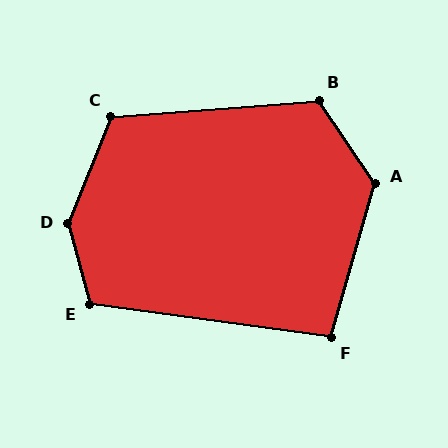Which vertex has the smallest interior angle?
F, at approximately 98 degrees.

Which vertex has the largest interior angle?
D, at approximately 143 degrees.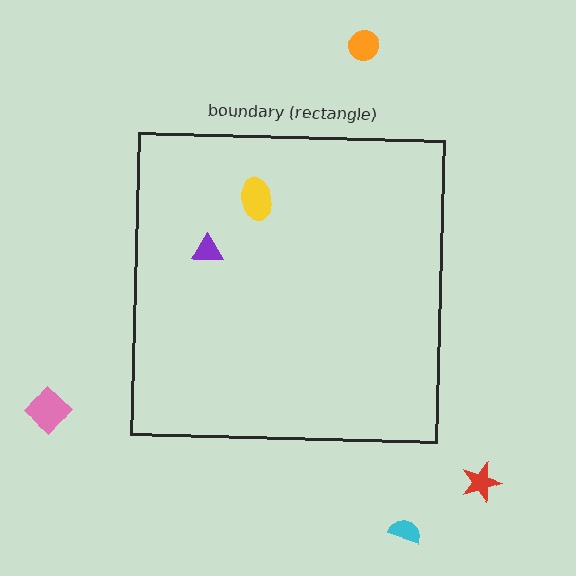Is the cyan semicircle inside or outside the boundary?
Outside.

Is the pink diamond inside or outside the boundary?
Outside.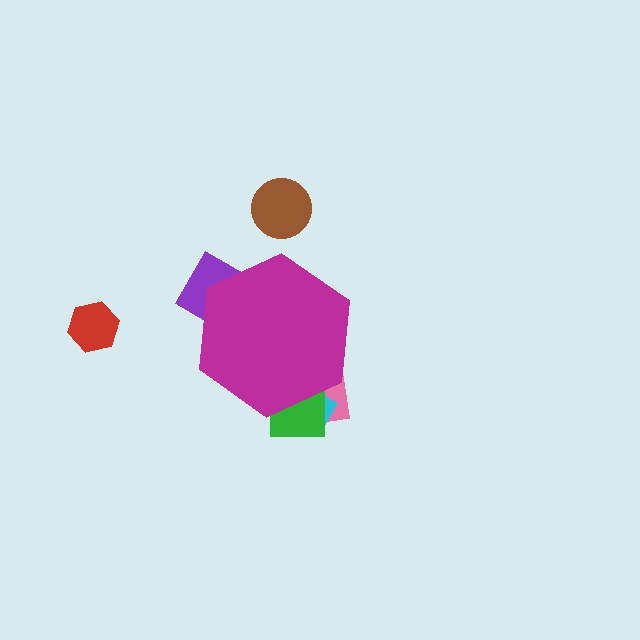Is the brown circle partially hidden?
No, the brown circle is fully visible.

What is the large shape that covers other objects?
A magenta hexagon.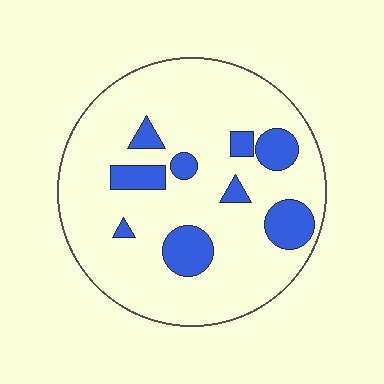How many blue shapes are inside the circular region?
9.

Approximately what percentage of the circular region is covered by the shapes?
Approximately 15%.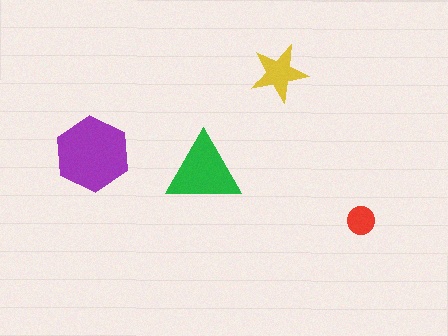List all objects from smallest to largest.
The red circle, the yellow star, the green triangle, the purple hexagon.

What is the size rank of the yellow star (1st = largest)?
3rd.